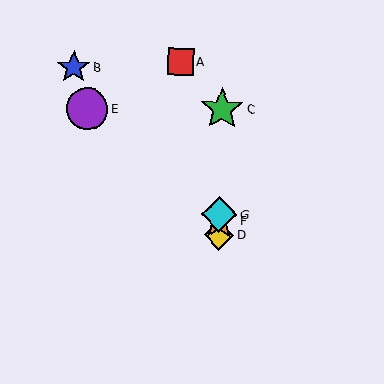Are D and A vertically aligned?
No, D is at x≈219 and A is at x≈181.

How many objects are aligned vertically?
4 objects (C, D, F, G) are aligned vertically.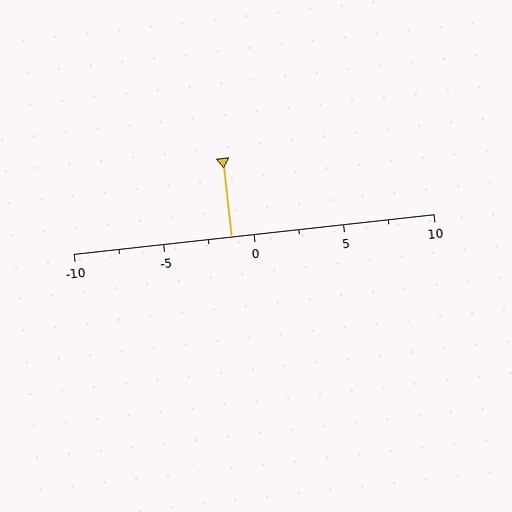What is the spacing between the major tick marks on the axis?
The major ticks are spaced 5 apart.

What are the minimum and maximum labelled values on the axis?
The axis runs from -10 to 10.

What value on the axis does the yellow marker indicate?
The marker indicates approximately -1.2.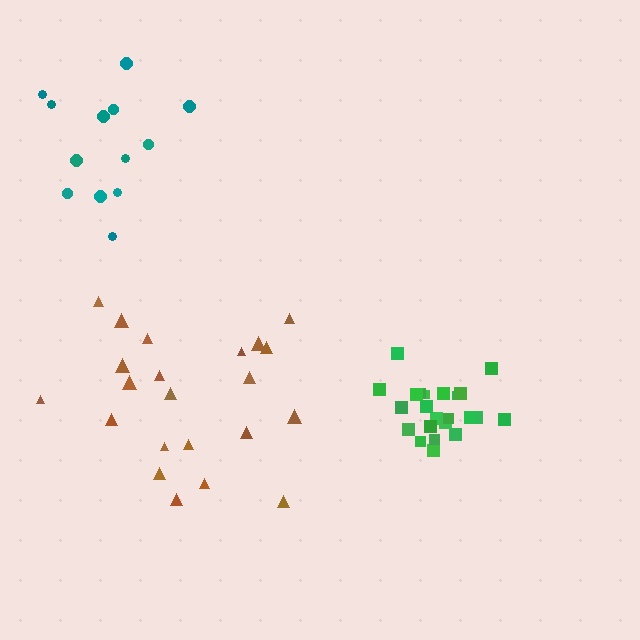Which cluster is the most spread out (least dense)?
Brown.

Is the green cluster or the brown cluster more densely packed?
Green.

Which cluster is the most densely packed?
Green.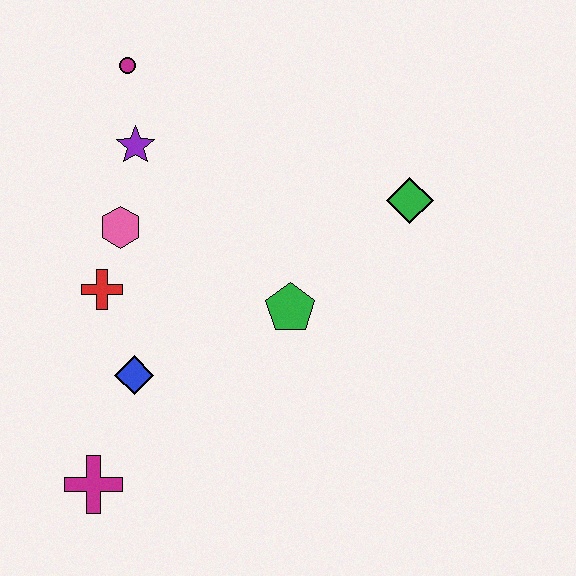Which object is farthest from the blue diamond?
The green diamond is farthest from the blue diamond.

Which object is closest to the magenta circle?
The purple star is closest to the magenta circle.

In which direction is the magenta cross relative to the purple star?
The magenta cross is below the purple star.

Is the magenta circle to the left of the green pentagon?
Yes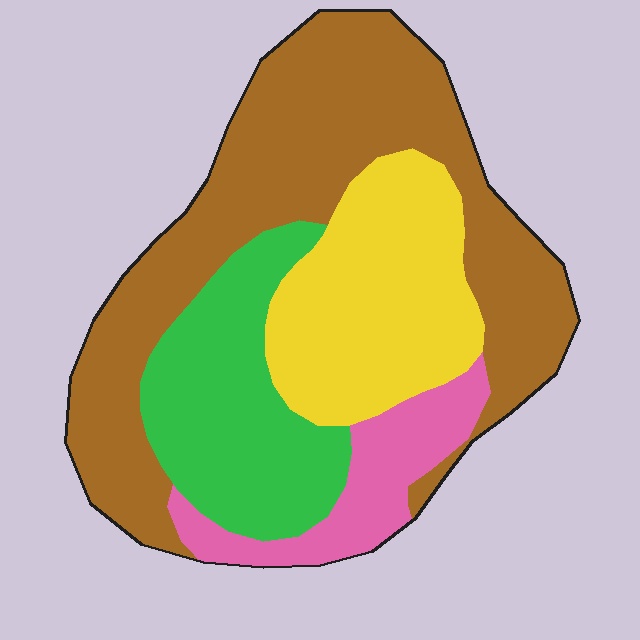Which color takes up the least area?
Pink, at roughly 10%.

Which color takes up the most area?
Brown, at roughly 45%.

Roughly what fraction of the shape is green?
Green covers around 20% of the shape.